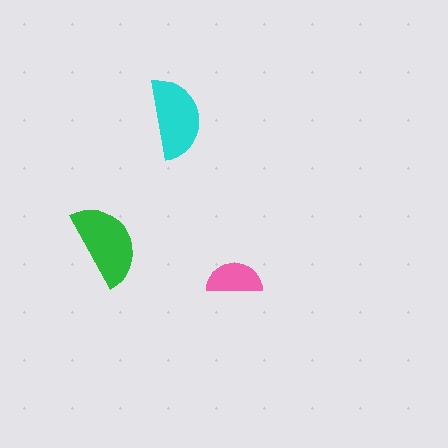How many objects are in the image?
There are 3 objects in the image.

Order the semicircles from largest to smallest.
the green one, the cyan one, the pink one.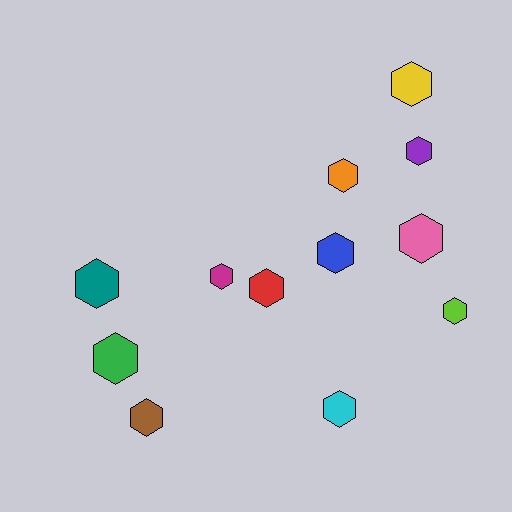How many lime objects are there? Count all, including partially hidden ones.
There is 1 lime object.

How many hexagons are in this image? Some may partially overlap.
There are 12 hexagons.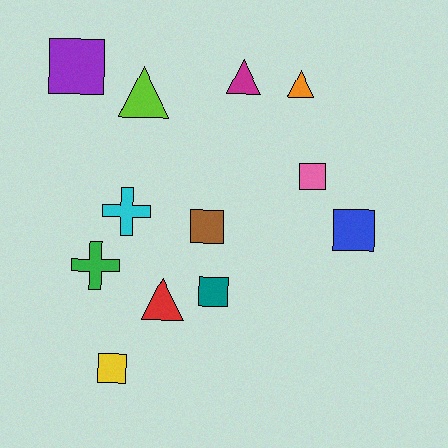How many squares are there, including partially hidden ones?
There are 6 squares.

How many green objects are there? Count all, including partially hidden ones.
There is 1 green object.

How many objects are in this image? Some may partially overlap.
There are 12 objects.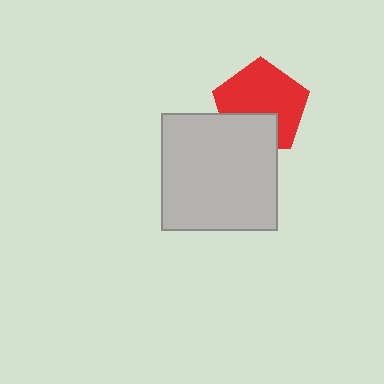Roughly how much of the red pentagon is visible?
Most of it is visible (roughly 70%).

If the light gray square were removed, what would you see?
You would see the complete red pentagon.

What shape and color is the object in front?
The object in front is a light gray square.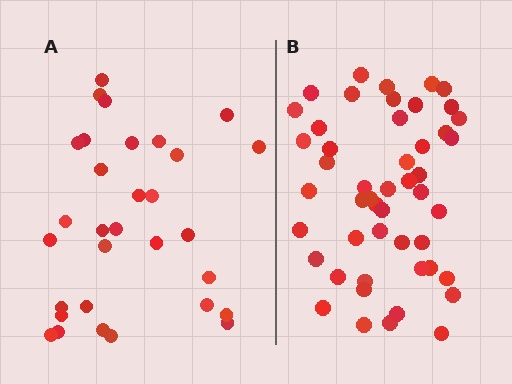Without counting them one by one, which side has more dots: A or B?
Region B (the right region) has more dots.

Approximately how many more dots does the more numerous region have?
Region B has approximately 20 more dots than region A.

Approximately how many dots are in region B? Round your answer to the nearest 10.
About 50 dots. (The exact count is 49, which rounds to 50.)